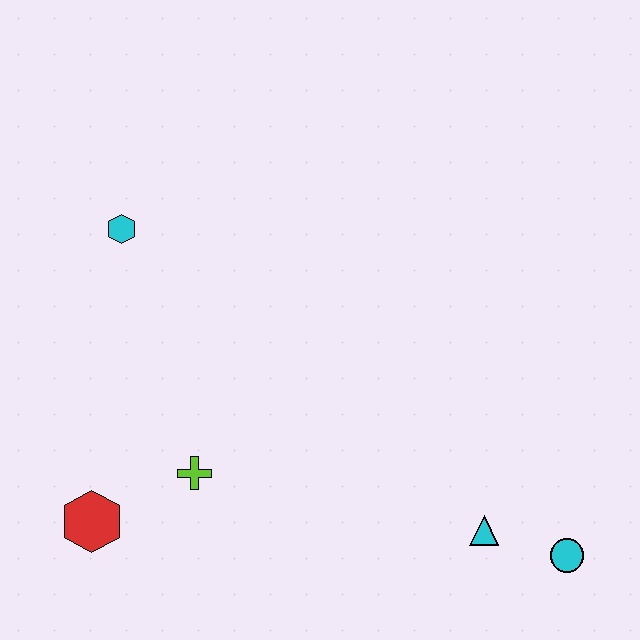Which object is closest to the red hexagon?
The lime cross is closest to the red hexagon.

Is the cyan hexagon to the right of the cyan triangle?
No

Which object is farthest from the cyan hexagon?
The cyan circle is farthest from the cyan hexagon.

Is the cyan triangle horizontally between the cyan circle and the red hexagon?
Yes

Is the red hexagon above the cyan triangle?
Yes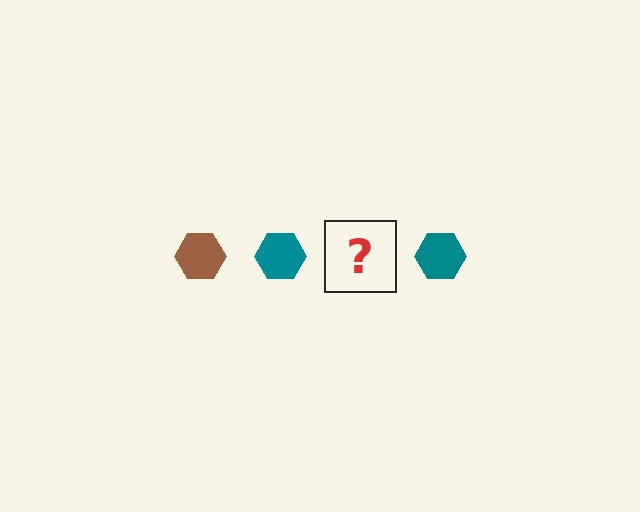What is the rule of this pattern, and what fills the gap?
The rule is that the pattern cycles through brown, teal hexagons. The gap should be filled with a brown hexagon.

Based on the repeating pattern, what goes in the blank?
The blank should be a brown hexagon.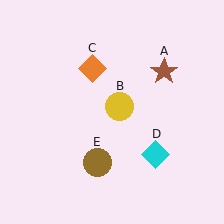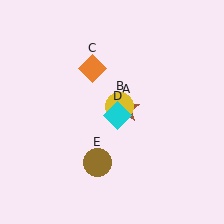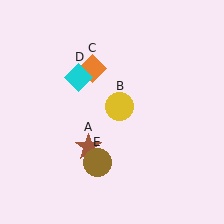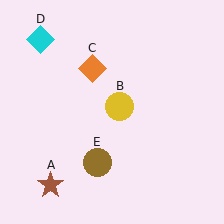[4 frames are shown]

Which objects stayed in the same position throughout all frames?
Yellow circle (object B) and orange diamond (object C) and brown circle (object E) remained stationary.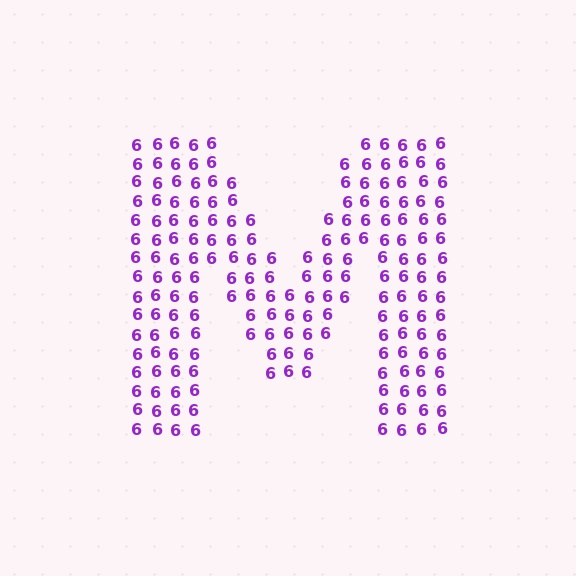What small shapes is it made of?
It is made of small digit 6's.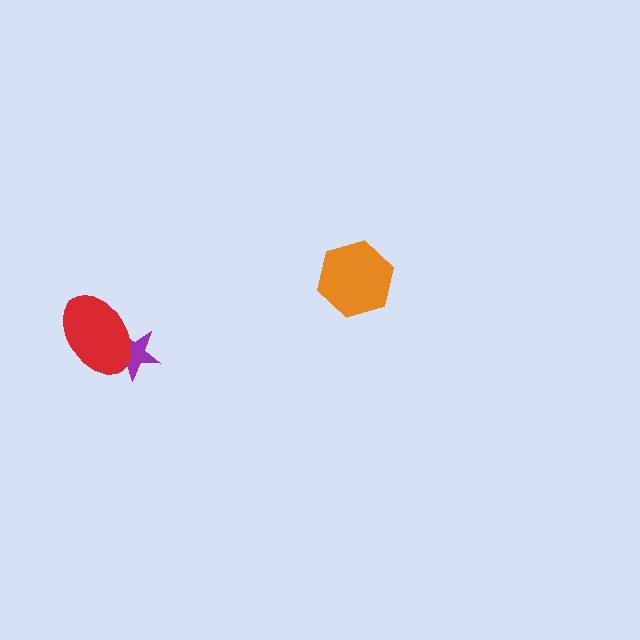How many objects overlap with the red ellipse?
1 object overlaps with the red ellipse.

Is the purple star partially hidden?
Yes, it is partially covered by another shape.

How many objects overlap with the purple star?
1 object overlaps with the purple star.